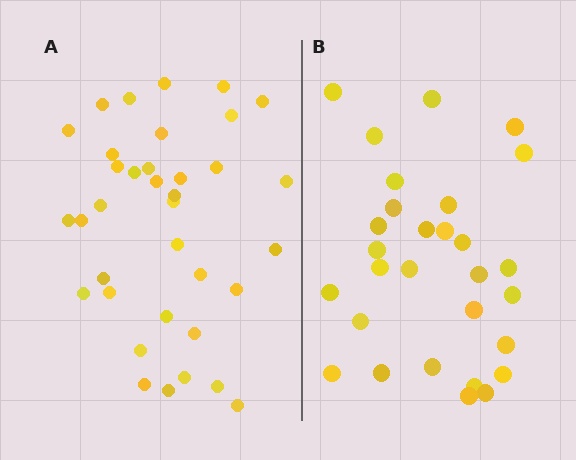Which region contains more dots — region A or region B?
Region A (the left region) has more dots.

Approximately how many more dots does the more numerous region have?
Region A has roughly 8 or so more dots than region B.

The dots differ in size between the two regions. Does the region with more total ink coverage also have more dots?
No. Region B has more total ink coverage because its dots are larger, but region A actually contains more individual dots. Total area can be misleading — the number of items is what matters here.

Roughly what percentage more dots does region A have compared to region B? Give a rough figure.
About 25% more.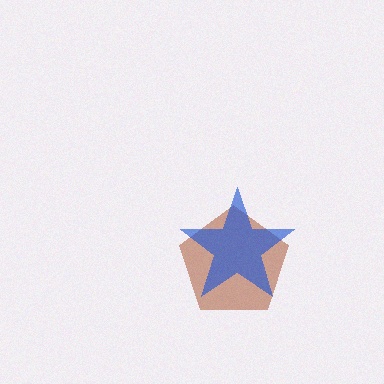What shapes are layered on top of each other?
The layered shapes are: a brown pentagon, a blue star.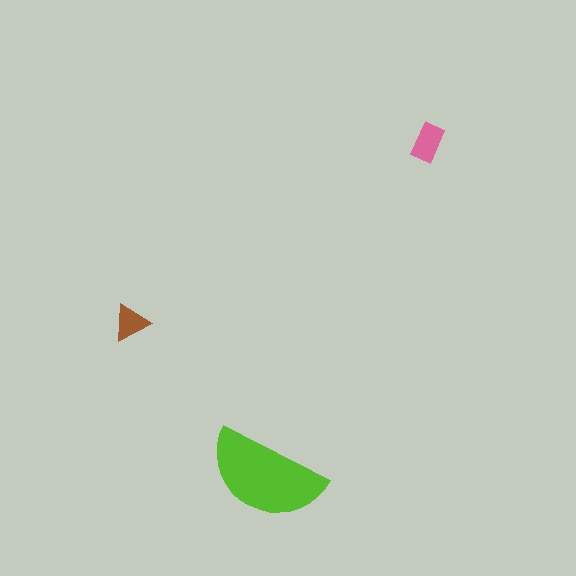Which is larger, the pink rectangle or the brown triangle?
The pink rectangle.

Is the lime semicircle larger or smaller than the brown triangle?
Larger.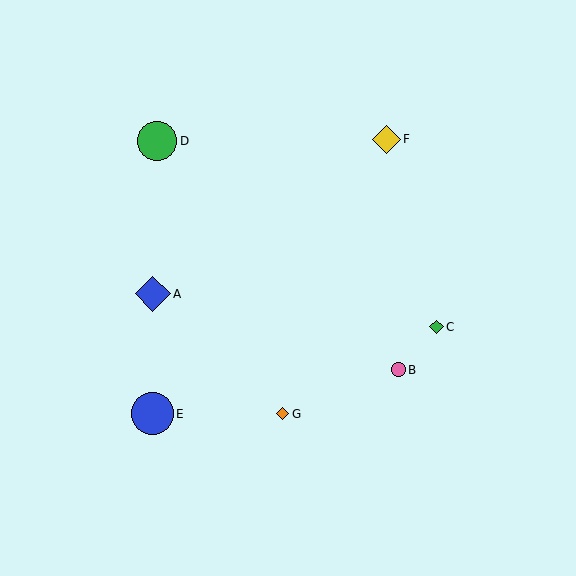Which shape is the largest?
The blue circle (labeled E) is the largest.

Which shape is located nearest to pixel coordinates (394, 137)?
The yellow diamond (labeled F) at (386, 139) is nearest to that location.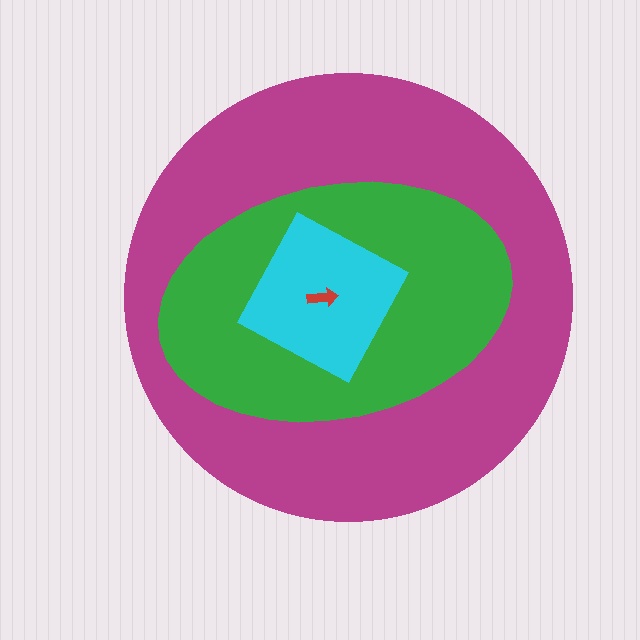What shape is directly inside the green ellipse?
The cyan square.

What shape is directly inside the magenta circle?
The green ellipse.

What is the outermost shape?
The magenta circle.